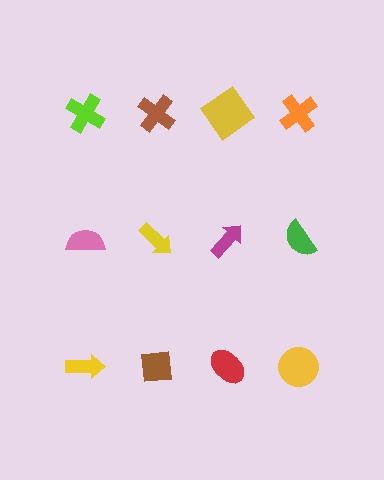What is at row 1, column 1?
A lime cross.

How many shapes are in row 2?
4 shapes.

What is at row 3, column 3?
A red ellipse.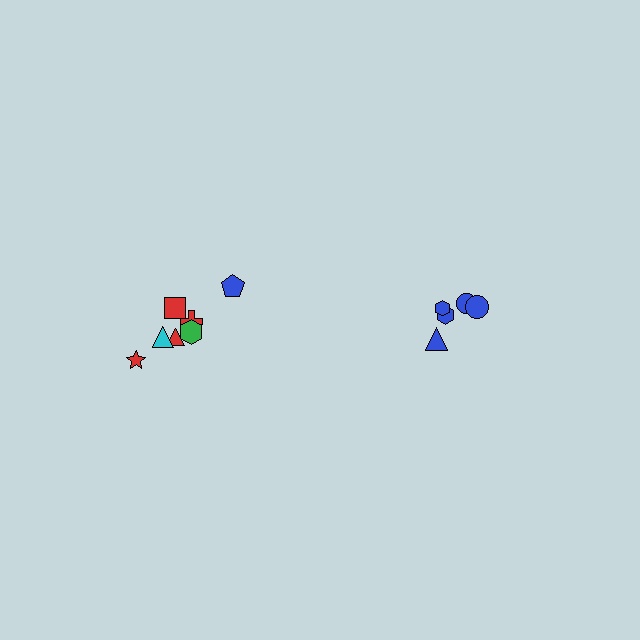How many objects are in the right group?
There are 5 objects.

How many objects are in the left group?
There are 7 objects.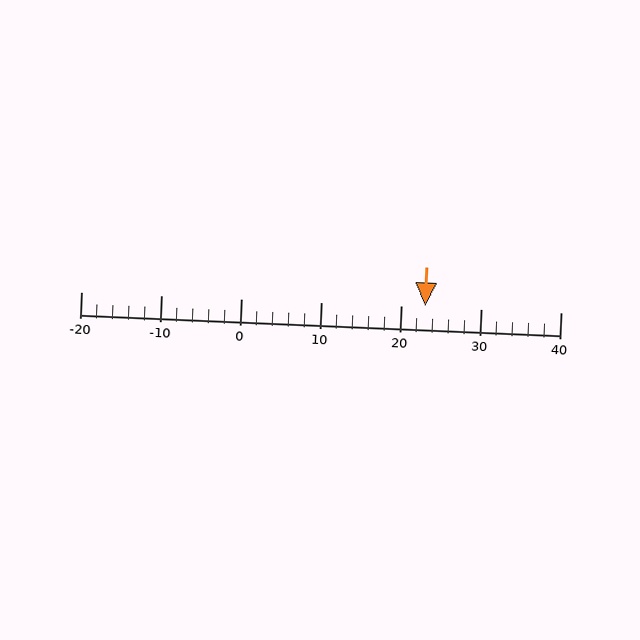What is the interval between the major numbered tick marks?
The major tick marks are spaced 10 units apart.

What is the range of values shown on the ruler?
The ruler shows values from -20 to 40.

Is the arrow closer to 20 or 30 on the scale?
The arrow is closer to 20.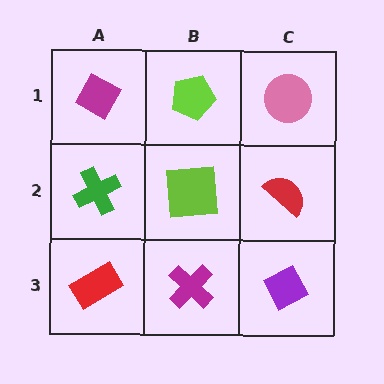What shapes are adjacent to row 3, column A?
A green cross (row 2, column A), a magenta cross (row 3, column B).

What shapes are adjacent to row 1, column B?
A lime square (row 2, column B), a magenta diamond (row 1, column A), a pink circle (row 1, column C).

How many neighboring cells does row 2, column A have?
3.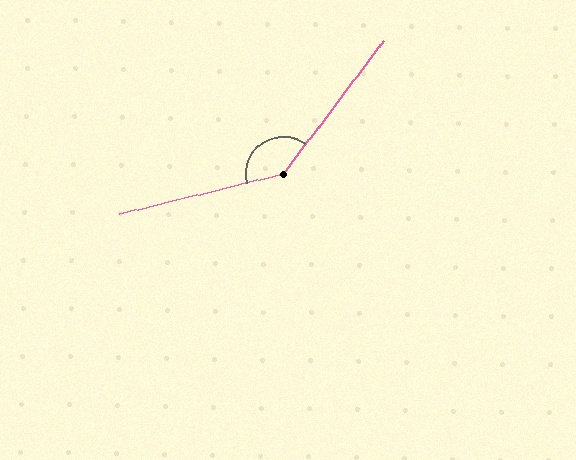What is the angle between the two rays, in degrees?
Approximately 141 degrees.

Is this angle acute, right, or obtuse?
It is obtuse.